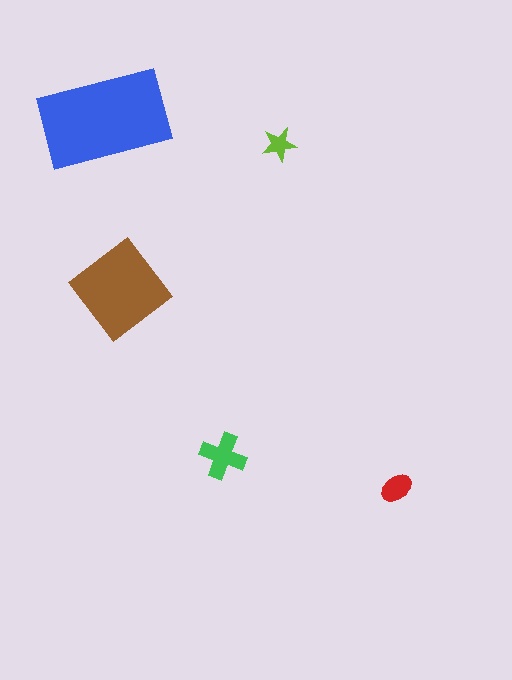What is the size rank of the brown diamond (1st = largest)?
2nd.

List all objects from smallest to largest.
The lime star, the red ellipse, the green cross, the brown diamond, the blue rectangle.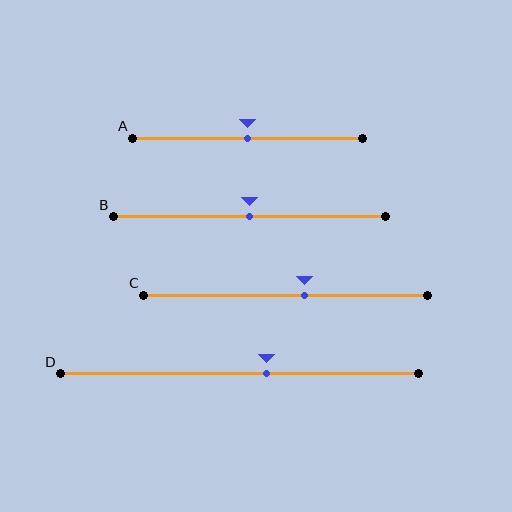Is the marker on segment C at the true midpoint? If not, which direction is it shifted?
No, the marker on segment C is shifted to the right by about 7% of the segment length.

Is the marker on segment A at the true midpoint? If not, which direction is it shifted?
Yes, the marker on segment A is at the true midpoint.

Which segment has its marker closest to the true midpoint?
Segment A has its marker closest to the true midpoint.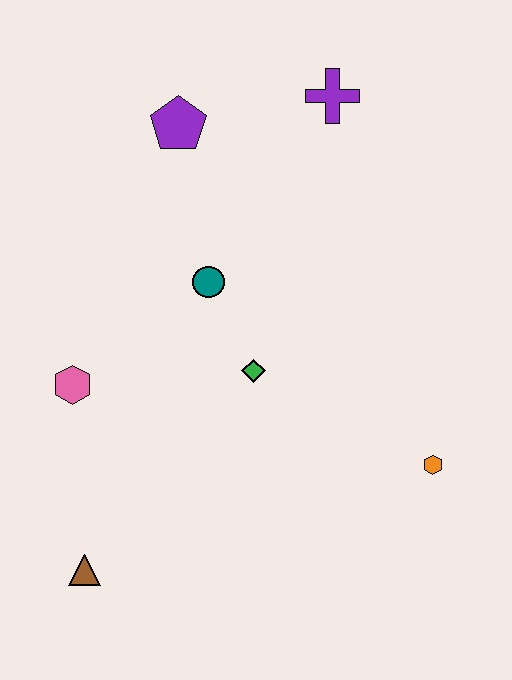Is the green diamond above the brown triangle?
Yes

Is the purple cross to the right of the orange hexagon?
No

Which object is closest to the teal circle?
The green diamond is closest to the teal circle.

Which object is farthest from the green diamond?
The purple cross is farthest from the green diamond.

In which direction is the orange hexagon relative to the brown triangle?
The orange hexagon is to the right of the brown triangle.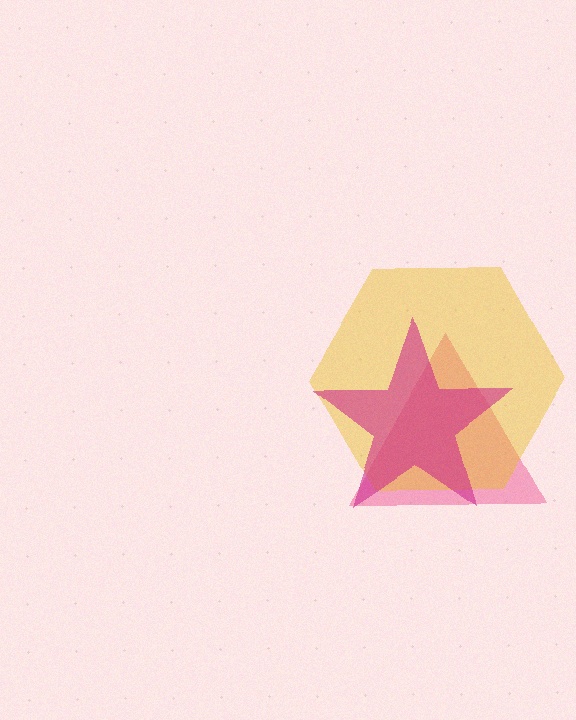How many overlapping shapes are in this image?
There are 3 overlapping shapes in the image.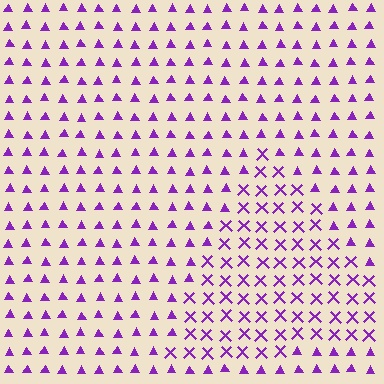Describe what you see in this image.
The image is filled with small purple elements arranged in a uniform grid. A triangle-shaped region contains X marks, while the surrounding area contains triangles. The boundary is defined purely by the change in element shape.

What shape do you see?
I see a triangle.